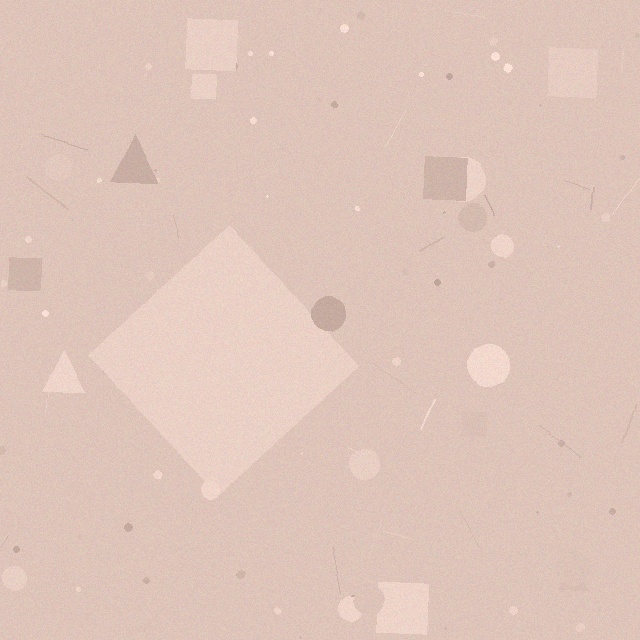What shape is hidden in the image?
A diamond is hidden in the image.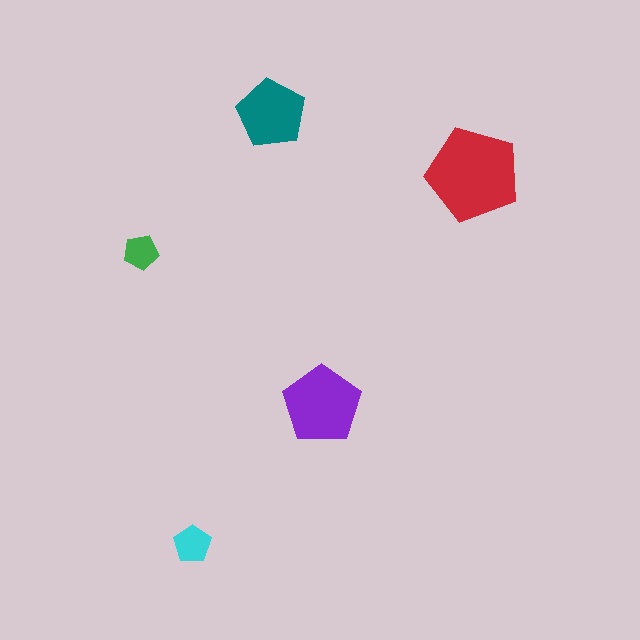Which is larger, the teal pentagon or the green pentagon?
The teal one.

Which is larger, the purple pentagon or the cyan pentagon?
The purple one.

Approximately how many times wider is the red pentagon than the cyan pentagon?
About 2.5 times wider.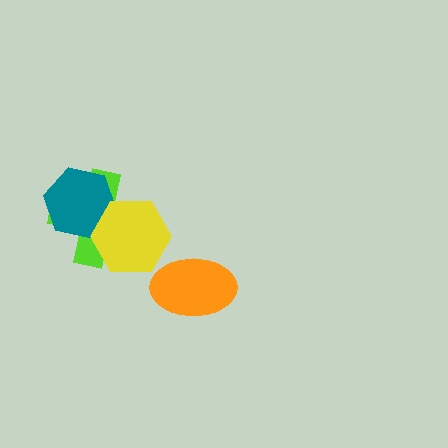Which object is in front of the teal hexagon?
The yellow hexagon is in front of the teal hexagon.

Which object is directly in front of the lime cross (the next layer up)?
The teal hexagon is directly in front of the lime cross.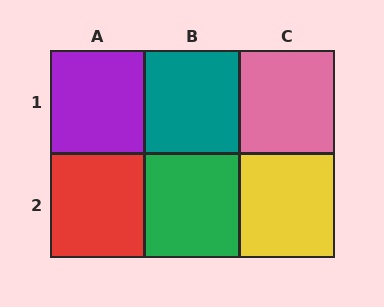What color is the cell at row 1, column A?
Purple.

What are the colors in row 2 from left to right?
Red, green, yellow.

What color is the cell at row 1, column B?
Teal.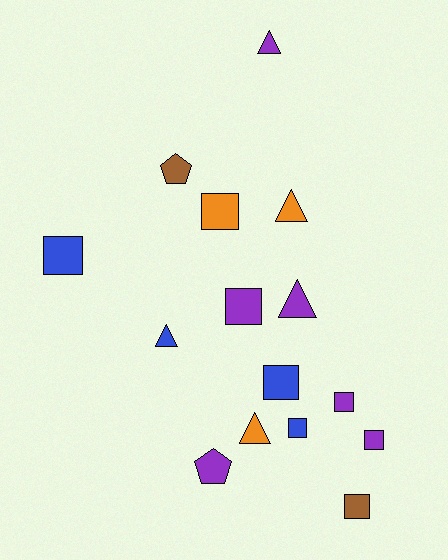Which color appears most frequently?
Purple, with 6 objects.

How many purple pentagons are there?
There is 1 purple pentagon.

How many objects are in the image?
There are 15 objects.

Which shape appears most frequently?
Square, with 8 objects.